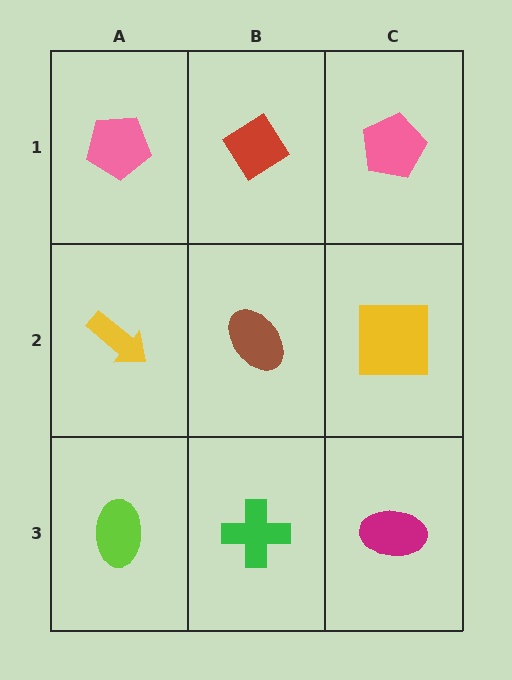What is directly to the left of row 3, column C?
A green cross.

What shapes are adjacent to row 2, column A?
A pink pentagon (row 1, column A), a lime ellipse (row 3, column A), a brown ellipse (row 2, column B).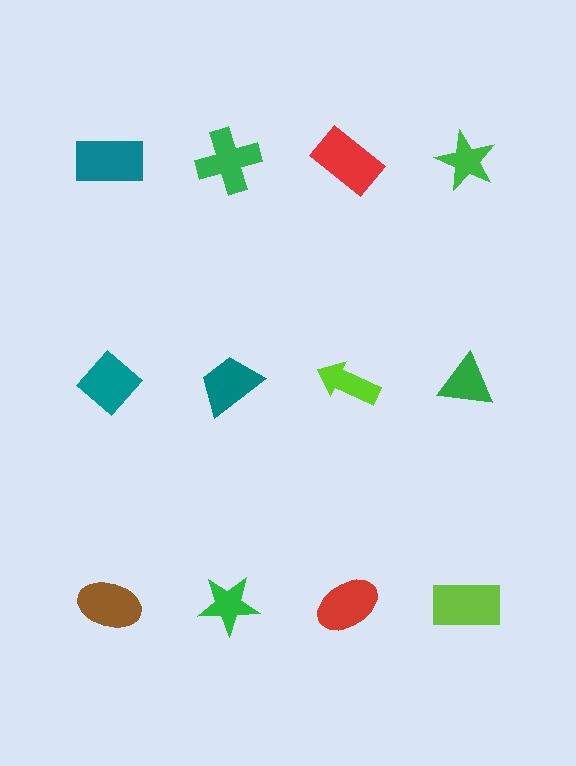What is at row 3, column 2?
A green star.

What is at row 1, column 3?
A red rectangle.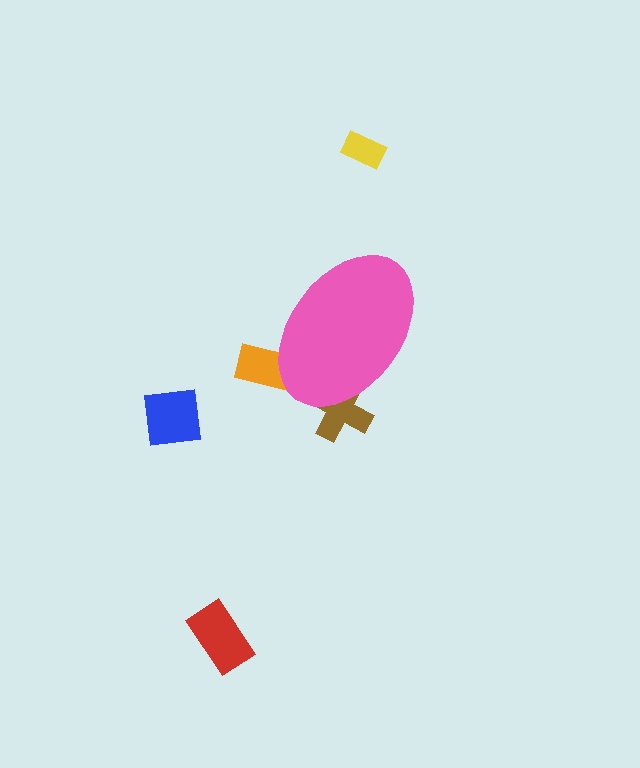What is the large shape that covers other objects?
A pink ellipse.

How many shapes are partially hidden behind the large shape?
2 shapes are partially hidden.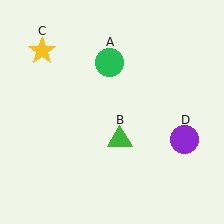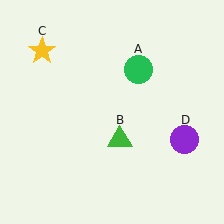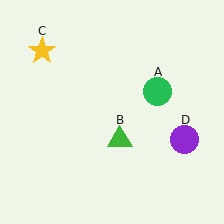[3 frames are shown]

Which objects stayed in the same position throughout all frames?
Green triangle (object B) and yellow star (object C) and purple circle (object D) remained stationary.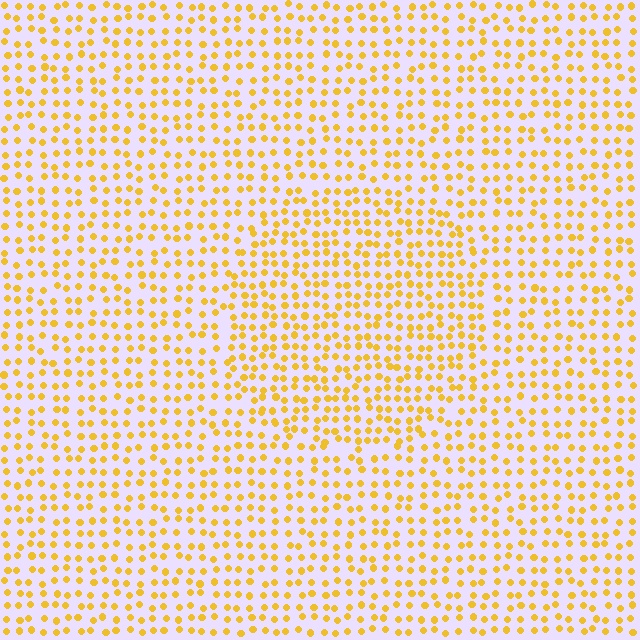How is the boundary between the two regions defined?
The boundary is defined by a change in element density (approximately 1.4x ratio). All elements are the same color, size, and shape.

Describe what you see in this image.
The image contains small yellow elements arranged at two different densities. A circle-shaped region is visible where the elements are more densely packed than the surrounding area.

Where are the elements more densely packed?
The elements are more densely packed inside the circle boundary.